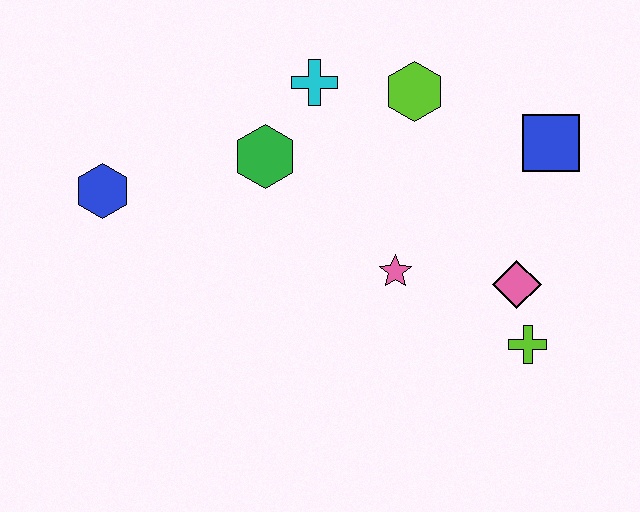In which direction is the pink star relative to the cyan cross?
The pink star is below the cyan cross.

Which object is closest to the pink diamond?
The lime cross is closest to the pink diamond.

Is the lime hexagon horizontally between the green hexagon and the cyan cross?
No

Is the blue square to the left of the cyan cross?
No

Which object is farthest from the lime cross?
The blue hexagon is farthest from the lime cross.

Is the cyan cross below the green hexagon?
No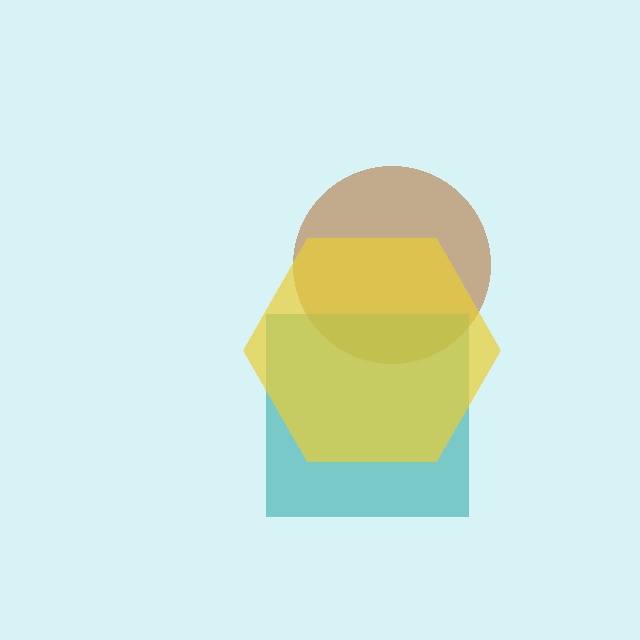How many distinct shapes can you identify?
There are 3 distinct shapes: a brown circle, a teal square, a yellow hexagon.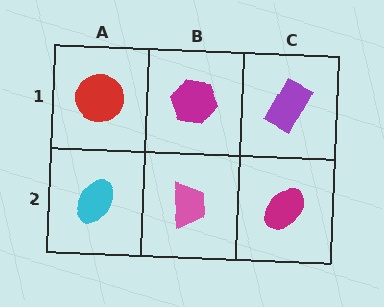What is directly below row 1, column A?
A cyan ellipse.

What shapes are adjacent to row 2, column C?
A purple rectangle (row 1, column C), a pink trapezoid (row 2, column B).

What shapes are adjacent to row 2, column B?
A magenta hexagon (row 1, column B), a cyan ellipse (row 2, column A), a magenta ellipse (row 2, column C).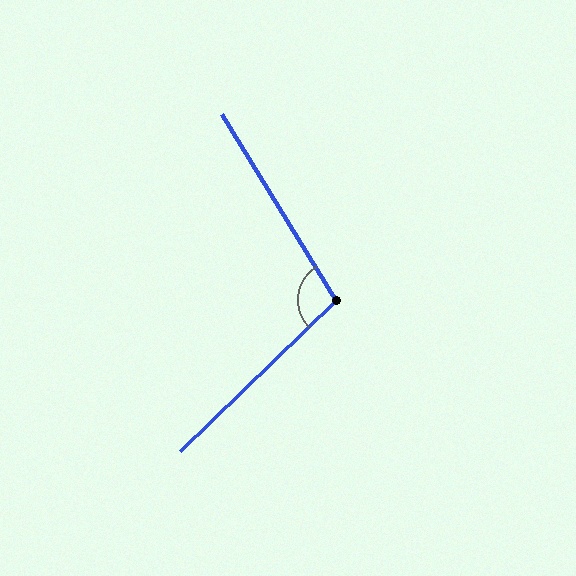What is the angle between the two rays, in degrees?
Approximately 103 degrees.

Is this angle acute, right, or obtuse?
It is obtuse.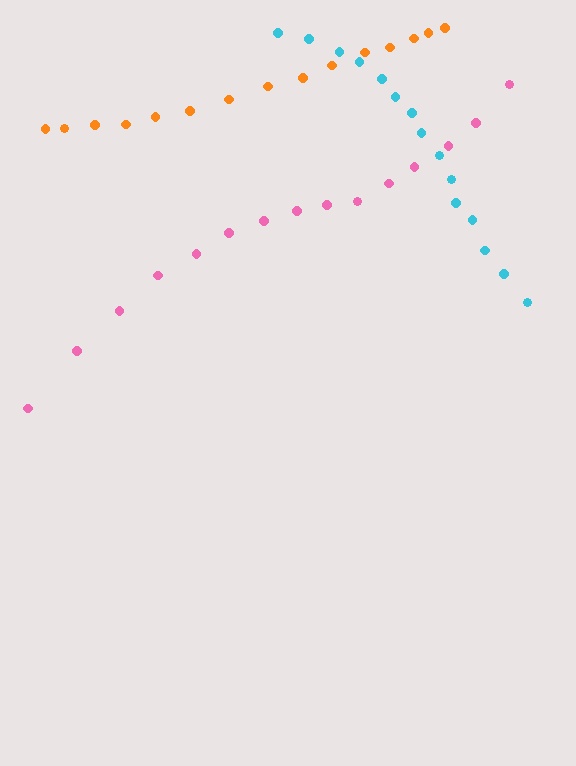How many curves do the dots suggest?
There are 3 distinct paths.